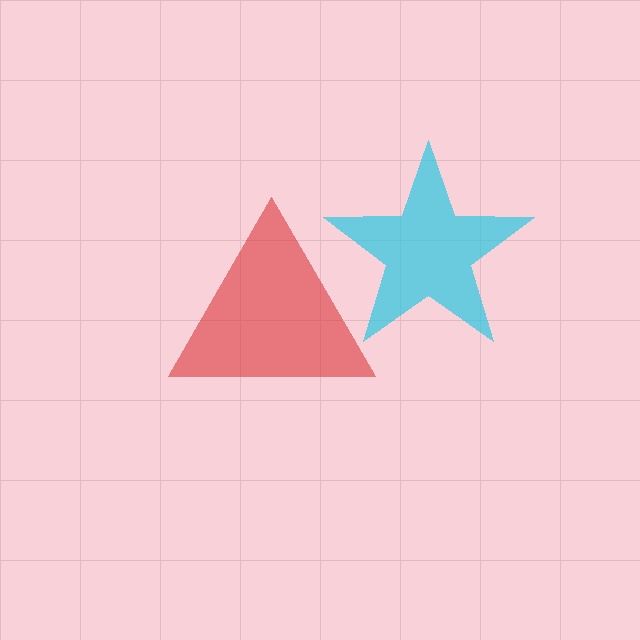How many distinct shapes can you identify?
There are 2 distinct shapes: a red triangle, a cyan star.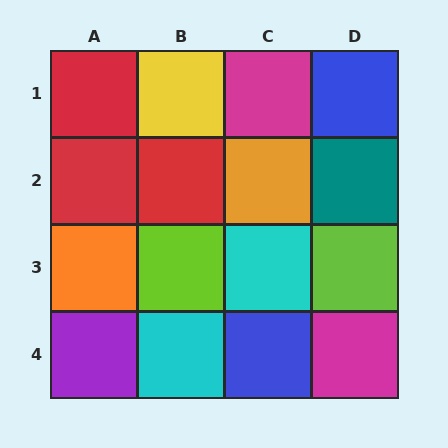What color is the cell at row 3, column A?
Orange.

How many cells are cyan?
2 cells are cyan.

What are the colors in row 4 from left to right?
Purple, cyan, blue, magenta.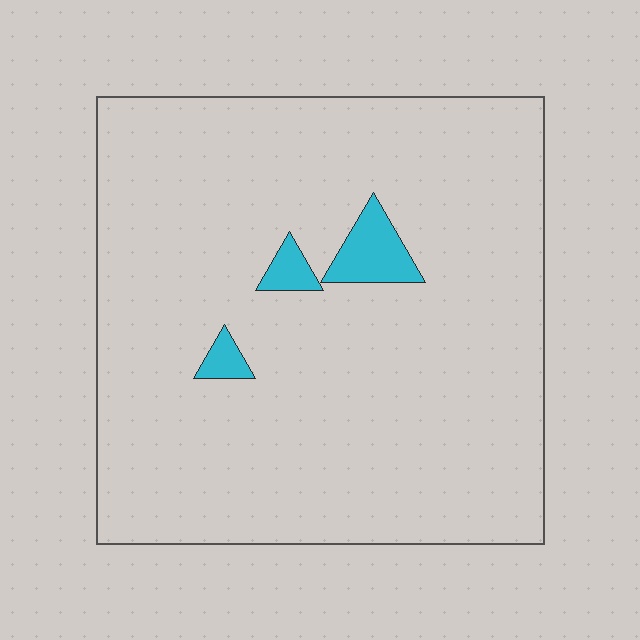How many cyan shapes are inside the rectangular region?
3.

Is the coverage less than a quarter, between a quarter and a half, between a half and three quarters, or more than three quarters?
Less than a quarter.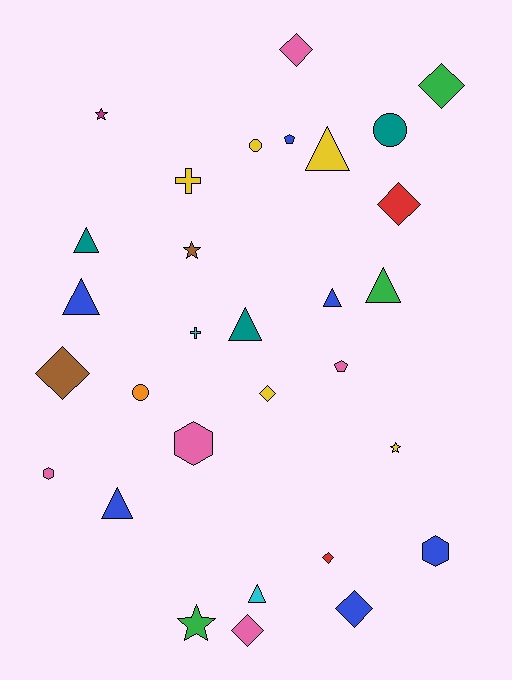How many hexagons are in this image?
There are 3 hexagons.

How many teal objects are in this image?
There are 3 teal objects.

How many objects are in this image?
There are 30 objects.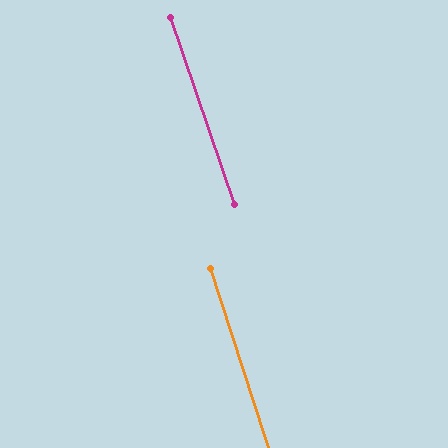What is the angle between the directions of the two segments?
Approximately 1 degree.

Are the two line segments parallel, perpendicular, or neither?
Parallel — their directions differ by only 1.1°.